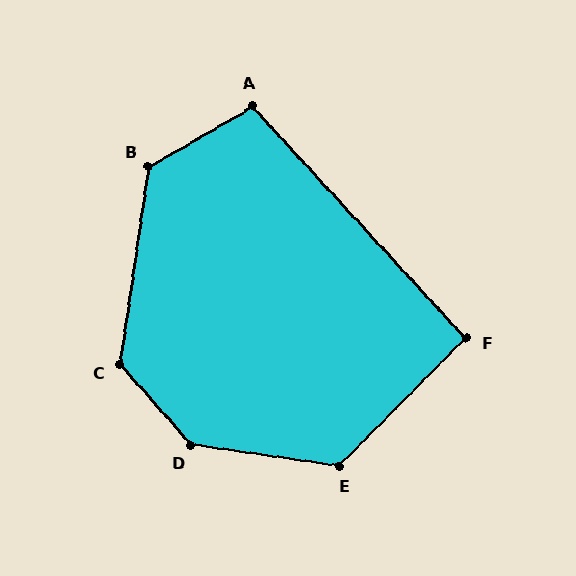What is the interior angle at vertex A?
Approximately 103 degrees (obtuse).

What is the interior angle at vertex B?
Approximately 128 degrees (obtuse).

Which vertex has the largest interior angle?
D, at approximately 139 degrees.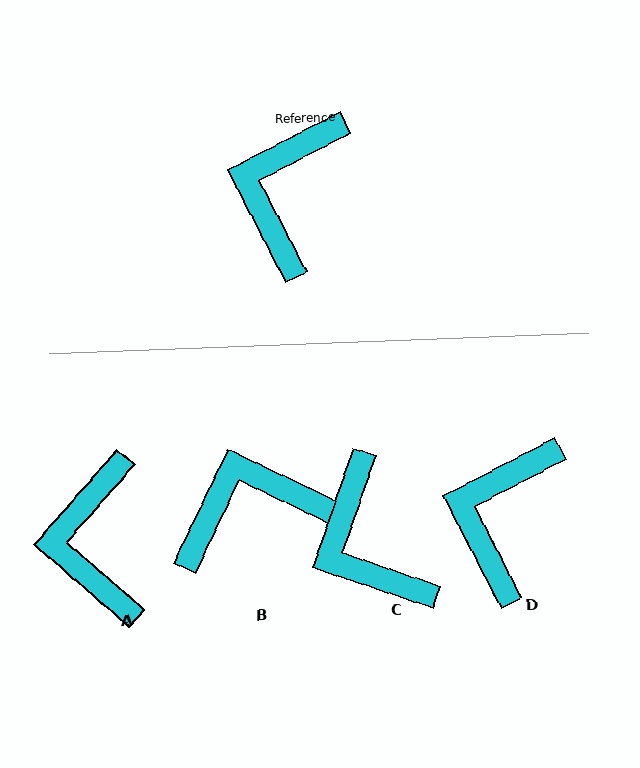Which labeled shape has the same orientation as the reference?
D.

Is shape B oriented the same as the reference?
No, it is off by about 53 degrees.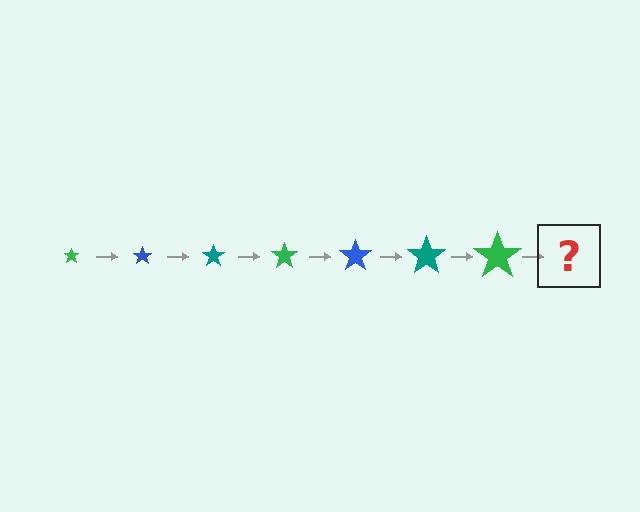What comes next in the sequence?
The next element should be a blue star, larger than the previous one.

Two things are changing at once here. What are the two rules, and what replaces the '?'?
The two rules are that the star grows larger each step and the color cycles through green, blue, and teal. The '?' should be a blue star, larger than the previous one.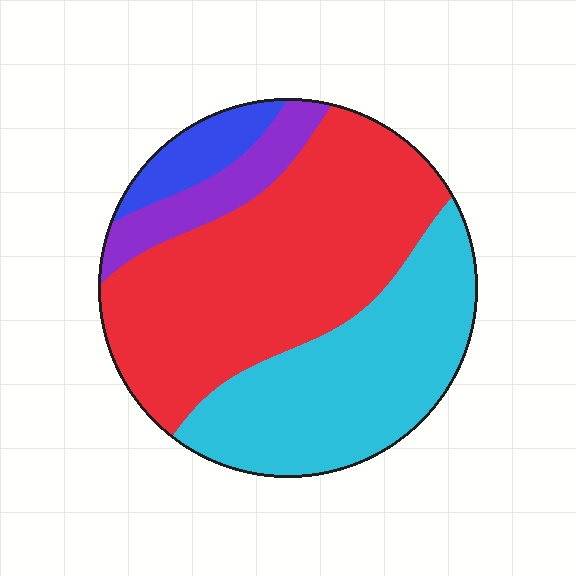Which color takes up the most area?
Red, at roughly 50%.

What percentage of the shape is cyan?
Cyan covers 34% of the shape.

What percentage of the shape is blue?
Blue covers 7% of the shape.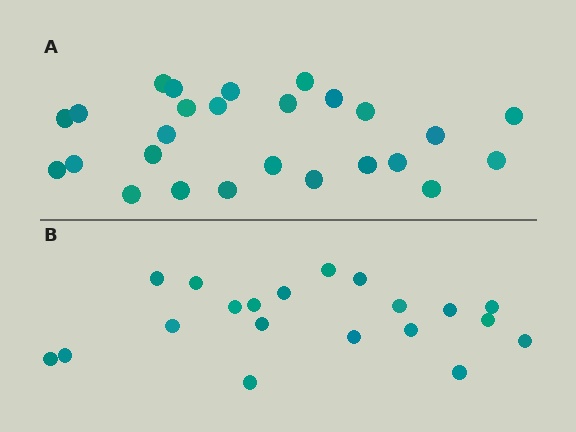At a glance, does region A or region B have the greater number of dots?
Region A (the top region) has more dots.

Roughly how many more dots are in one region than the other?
Region A has about 6 more dots than region B.